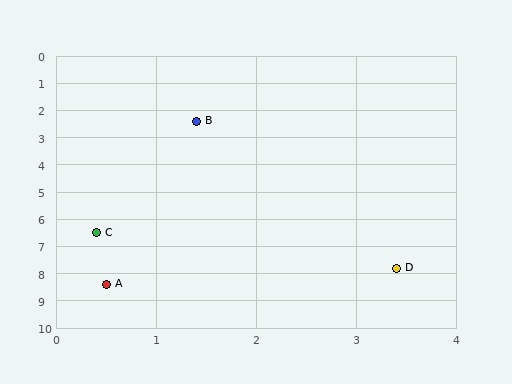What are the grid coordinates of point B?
Point B is at approximately (1.4, 2.4).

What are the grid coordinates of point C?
Point C is at approximately (0.4, 6.5).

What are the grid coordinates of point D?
Point D is at approximately (3.4, 7.8).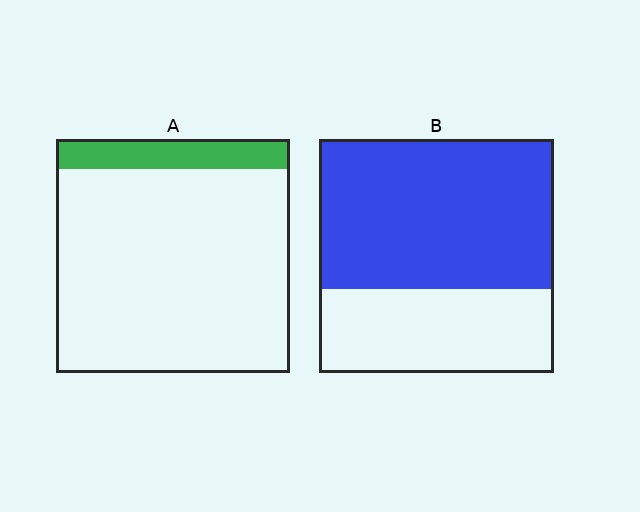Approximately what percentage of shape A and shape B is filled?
A is approximately 15% and B is approximately 65%.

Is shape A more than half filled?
No.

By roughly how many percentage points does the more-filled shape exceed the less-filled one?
By roughly 50 percentage points (B over A).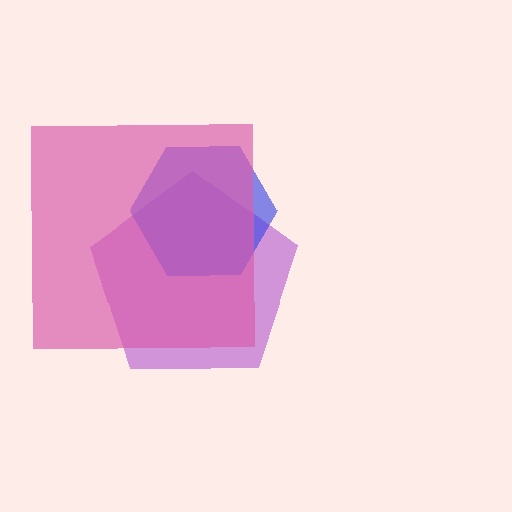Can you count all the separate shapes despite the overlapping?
Yes, there are 3 separate shapes.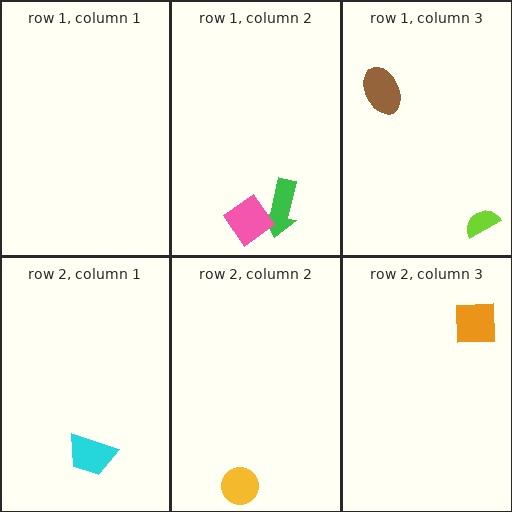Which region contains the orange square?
The row 2, column 3 region.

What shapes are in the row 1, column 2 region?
The green arrow, the pink diamond.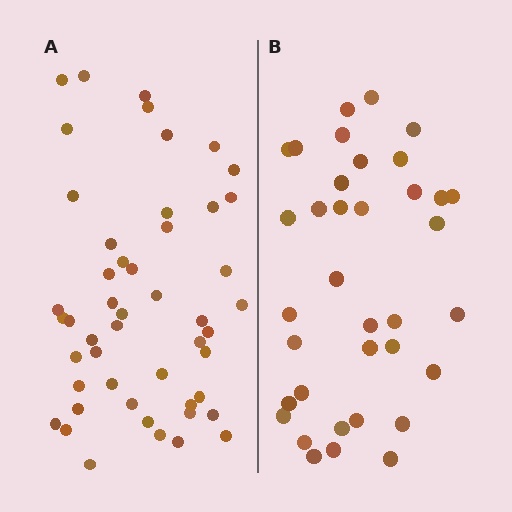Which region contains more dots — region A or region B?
Region A (the left region) has more dots.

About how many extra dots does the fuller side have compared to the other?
Region A has approximately 15 more dots than region B.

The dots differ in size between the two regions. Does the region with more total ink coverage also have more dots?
No. Region B has more total ink coverage because its dots are larger, but region A actually contains more individual dots. Total area can be misleading — the number of items is what matters here.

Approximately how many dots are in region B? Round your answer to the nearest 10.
About 40 dots. (The exact count is 36, which rounds to 40.)